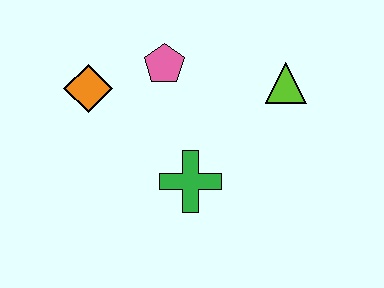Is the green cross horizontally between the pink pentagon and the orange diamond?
No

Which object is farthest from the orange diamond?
The lime triangle is farthest from the orange diamond.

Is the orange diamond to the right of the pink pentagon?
No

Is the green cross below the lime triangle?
Yes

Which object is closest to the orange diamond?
The pink pentagon is closest to the orange diamond.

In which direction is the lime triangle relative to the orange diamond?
The lime triangle is to the right of the orange diamond.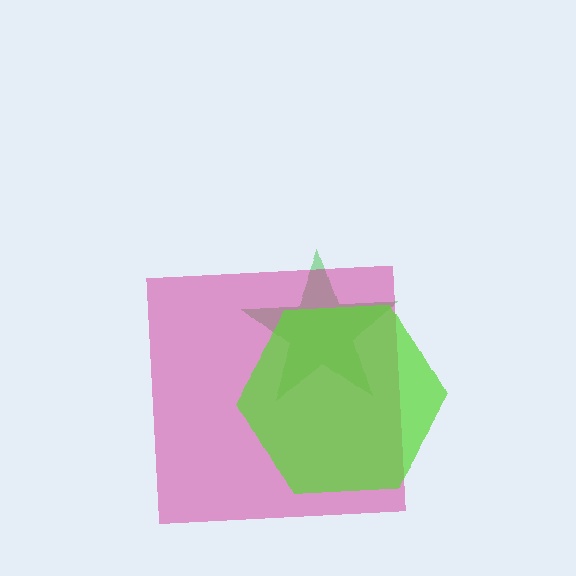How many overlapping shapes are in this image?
There are 3 overlapping shapes in the image.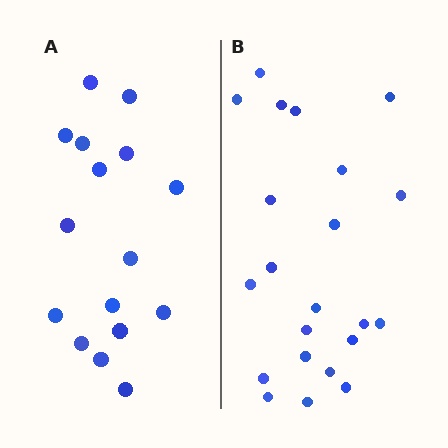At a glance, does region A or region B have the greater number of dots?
Region B (the right region) has more dots.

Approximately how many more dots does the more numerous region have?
Region B has about 6 more dots than region A.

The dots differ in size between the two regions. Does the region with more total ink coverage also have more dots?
No. Region A has more total ink coverage because its dots are larger, but region B actually contains more individual dots. Total area can be misleading — the number of items is what matters here.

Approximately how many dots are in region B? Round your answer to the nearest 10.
About 20 dots. (The exact count is 22, which rounds to 20.)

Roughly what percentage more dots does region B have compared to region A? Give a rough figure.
About 40% more.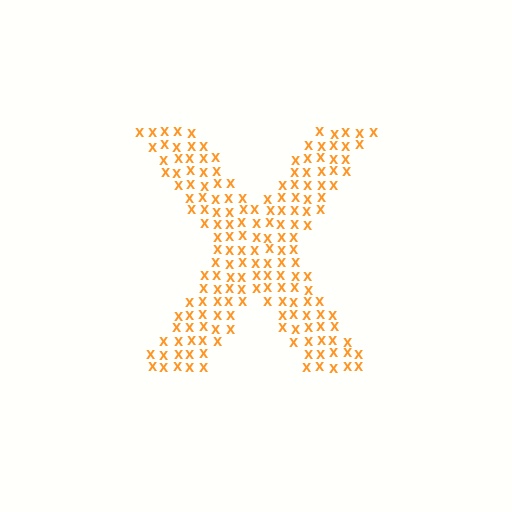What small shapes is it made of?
It is made of small letter X's.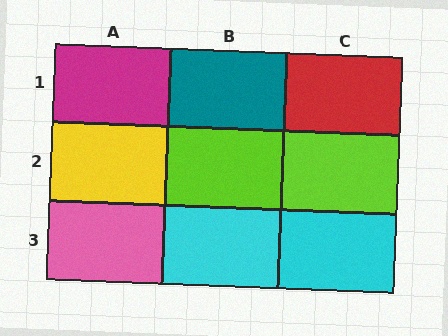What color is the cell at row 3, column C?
Cyan.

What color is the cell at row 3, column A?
Pink.